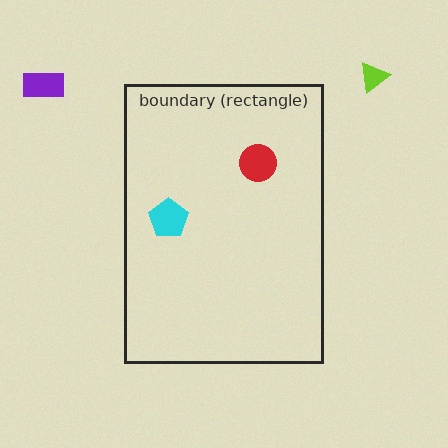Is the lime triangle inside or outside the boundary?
Outside.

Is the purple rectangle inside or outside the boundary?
Outside.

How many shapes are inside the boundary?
2 inside, 2 outside.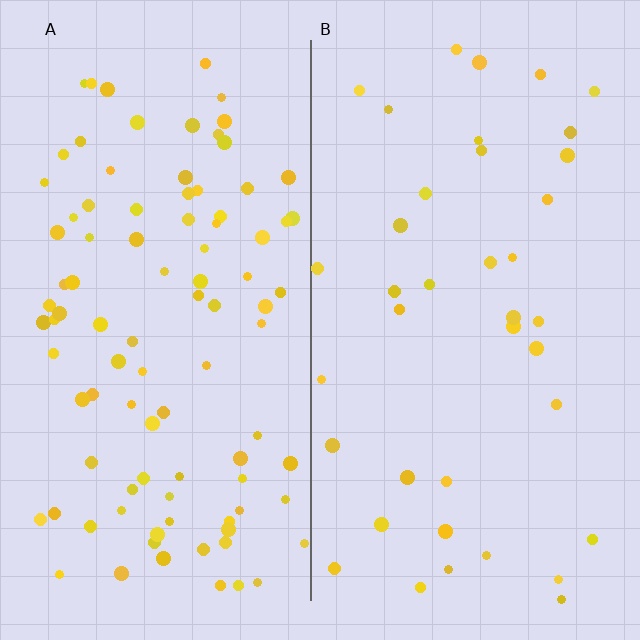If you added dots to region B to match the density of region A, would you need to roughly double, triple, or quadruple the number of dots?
Approximately double.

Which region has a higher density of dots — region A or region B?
A (the left).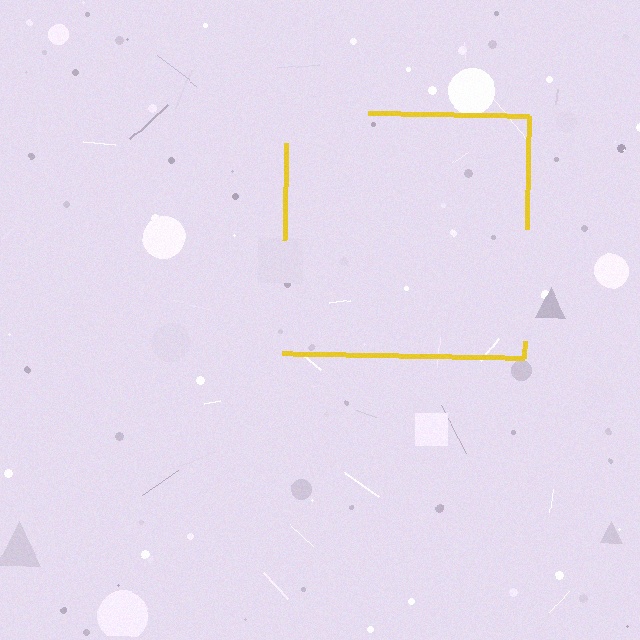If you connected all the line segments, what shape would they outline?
They would outline a square.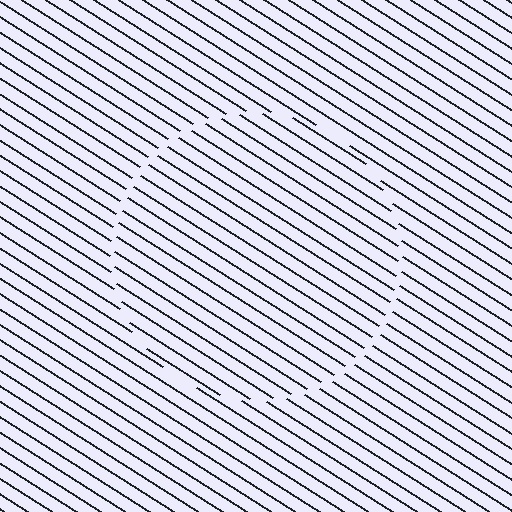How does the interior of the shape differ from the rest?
The interior of the shape contains the same grating, shifted by half a period — the contour is defined by the phase discontinuity where line-ends from the inner and outer gratings abut.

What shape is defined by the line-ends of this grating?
An illusory circle. The interior of the shape contains the same grating, shifted by half a period — the contour is defined by the phase discontinuity where line-ends from the inner and outer gratings abut.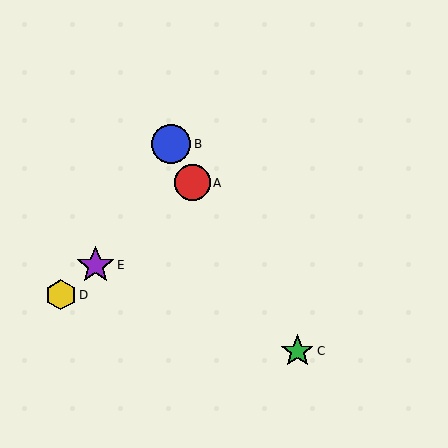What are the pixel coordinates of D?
Object D is at (61, 295).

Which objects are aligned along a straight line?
Objects A, D, E are aligned along a straight line.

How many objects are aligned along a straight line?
3 objects (A, D, E) are aligned along a straight line.